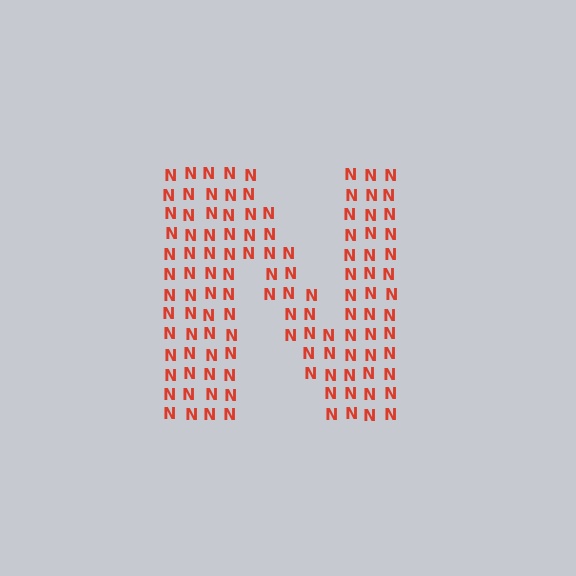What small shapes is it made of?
It is made of small letter N's.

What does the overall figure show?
The overall figure shows the letter N.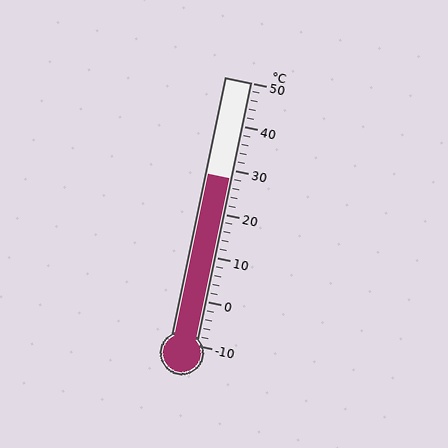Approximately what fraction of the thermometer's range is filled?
The thermometer is filled to approximately 65% of its range.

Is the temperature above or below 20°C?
The temperature is above 20°C.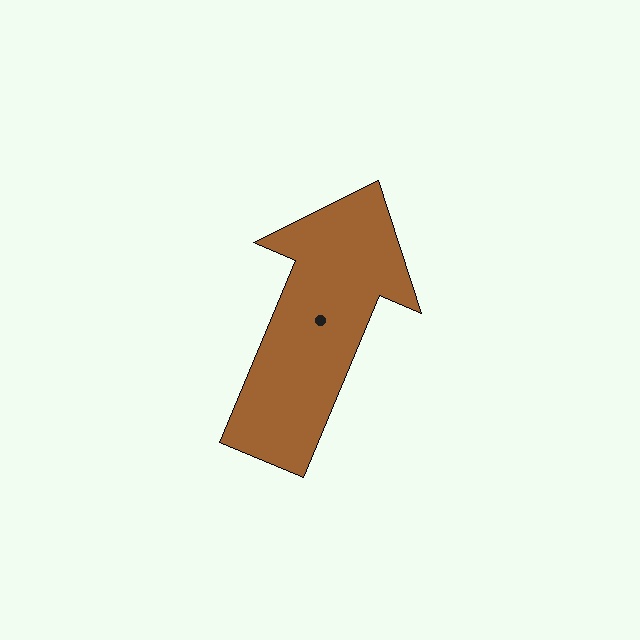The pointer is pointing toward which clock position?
Roughly 1 o'clock.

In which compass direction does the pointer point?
Northeast.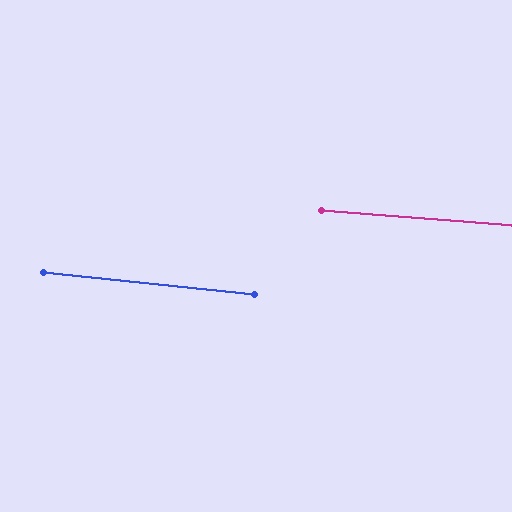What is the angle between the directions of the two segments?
Approximately 2 degrees.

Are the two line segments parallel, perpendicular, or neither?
Parallel — their directions differ by only 1.6°.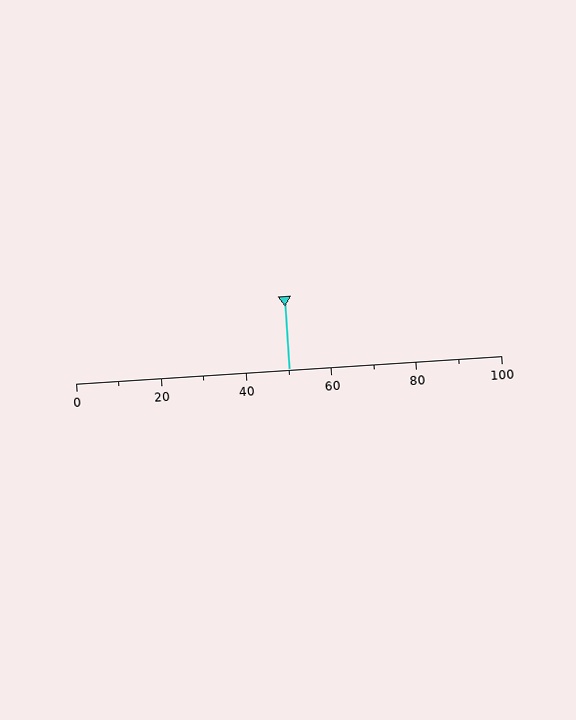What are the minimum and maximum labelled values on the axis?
The axis runs from 0 to 100.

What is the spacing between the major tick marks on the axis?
The major ticks are spaced 20 apart.